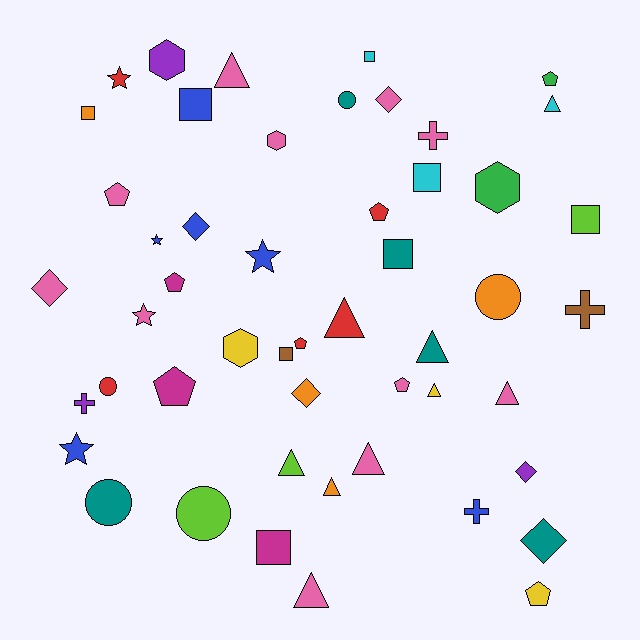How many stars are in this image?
There are 5 stars.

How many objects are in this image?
There are 50 objects.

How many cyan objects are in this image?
There are 3 cyan objects.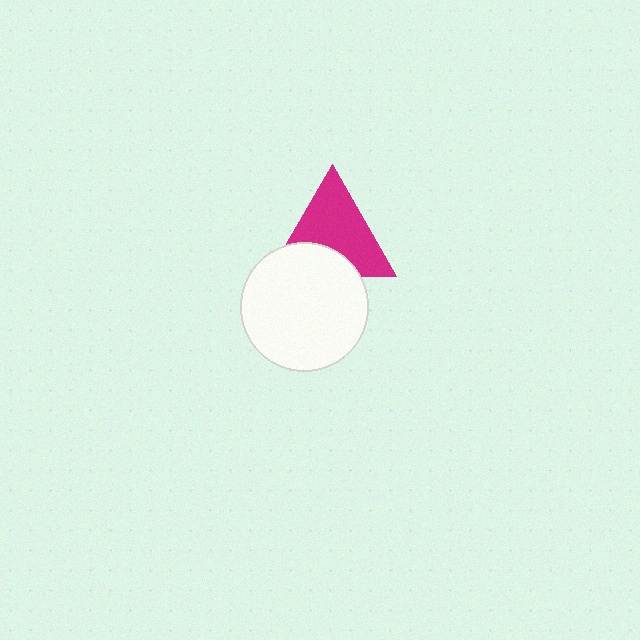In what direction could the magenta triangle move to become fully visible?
The magenta triangle could move up. That would shift it out from behind the white circle entirely.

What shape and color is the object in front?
The object in front is a white circle.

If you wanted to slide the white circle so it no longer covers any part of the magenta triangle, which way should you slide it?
Slide it down — that is the most direct way to separate the two shapes.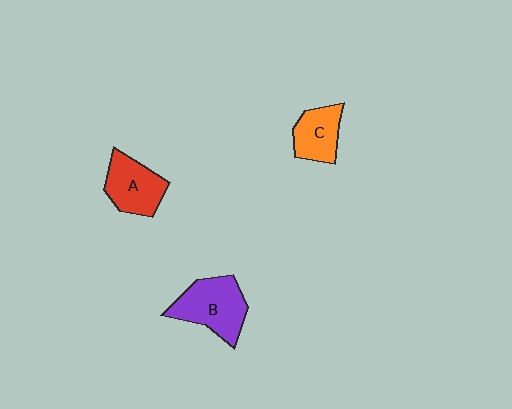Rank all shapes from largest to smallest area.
From largest to smallest: B (purple), A (red), C (orange).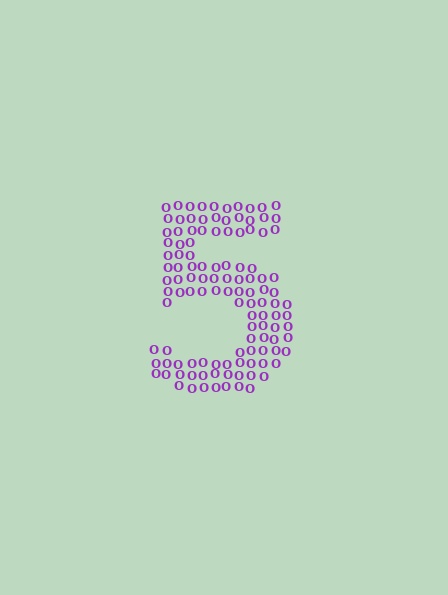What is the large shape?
The large shape is the digit 5.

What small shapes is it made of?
It is made of small letter O's.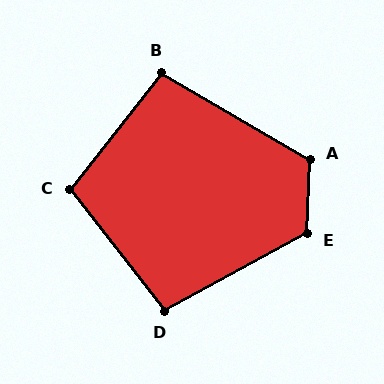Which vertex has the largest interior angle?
E, at approximately 121 degrees.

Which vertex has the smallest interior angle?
B, at approximately 98 degrees.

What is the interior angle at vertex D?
Approximately 99 degrees (obtuse).